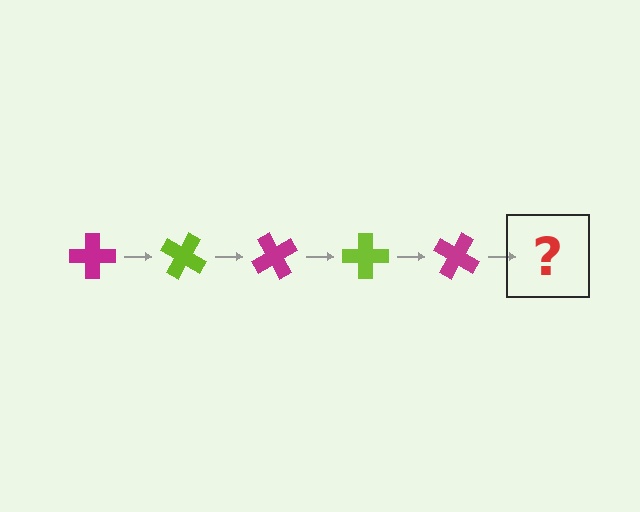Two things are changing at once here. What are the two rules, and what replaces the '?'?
The two rules are that it rotates 30 degrees each step and the color cycles through magenta and lime. The '?' should be a lime cross, rotated 150 degrees from the start.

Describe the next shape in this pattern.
It should be a lime cross, rotated 150 degrees from the start.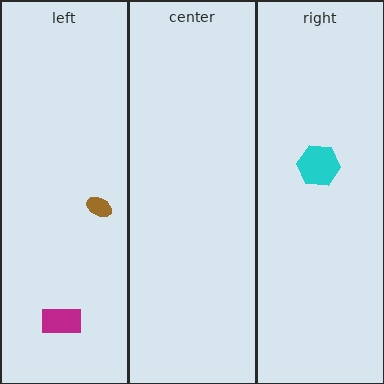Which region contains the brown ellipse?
The left region.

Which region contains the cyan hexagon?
The right region.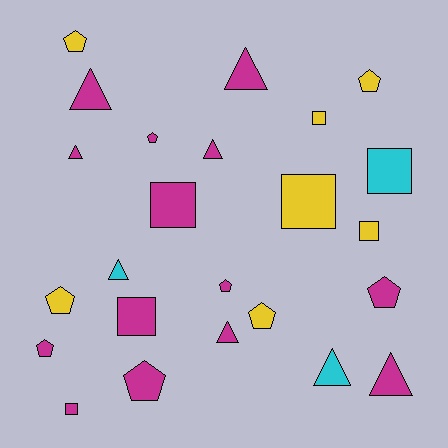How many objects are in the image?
There are 24 objects.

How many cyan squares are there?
There is 1 cyan square.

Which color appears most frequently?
Magenta, with 14 objects.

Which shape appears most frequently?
Pentagon, with 9 objects.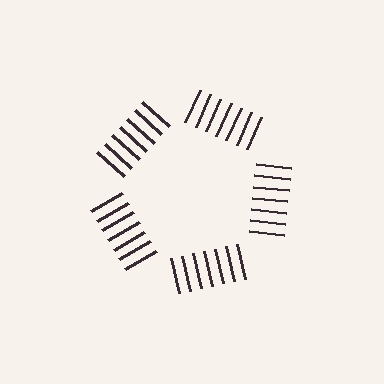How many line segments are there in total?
35 — 7 along each of the 5 edges.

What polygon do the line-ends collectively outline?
An illusory pentagon — the line segments terminate on its edges but no continuous stroke is drawn.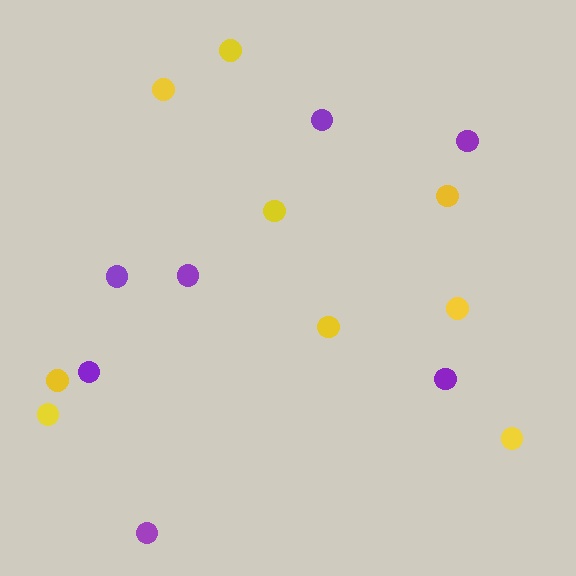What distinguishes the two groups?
There are 2 groups: one group of yellow circles (9) and one group of purple circles (7).